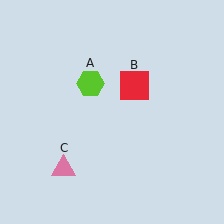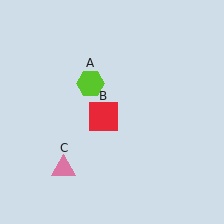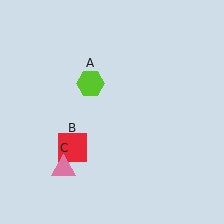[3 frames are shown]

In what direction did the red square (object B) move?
The red square (object B) moved down and to the left.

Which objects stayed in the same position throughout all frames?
Lime hexagon (object A) and pink triangle (object C) remained stationary.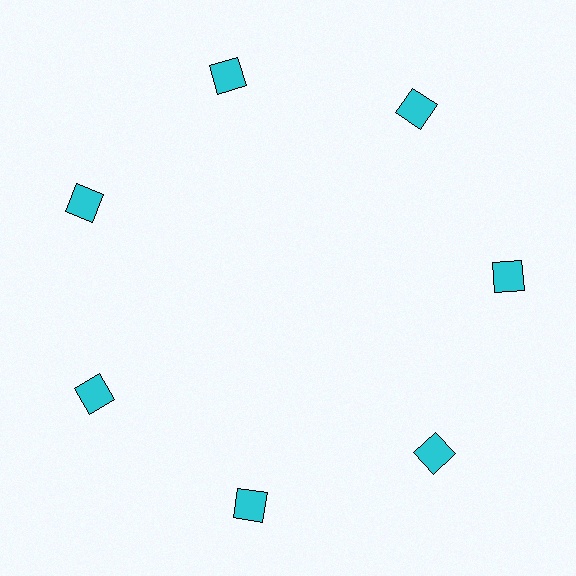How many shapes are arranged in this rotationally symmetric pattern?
There are 7 shapes, arranged in 7 groups of 1.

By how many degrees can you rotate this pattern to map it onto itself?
The pattern maps onto itself every 51 degrees of rotation.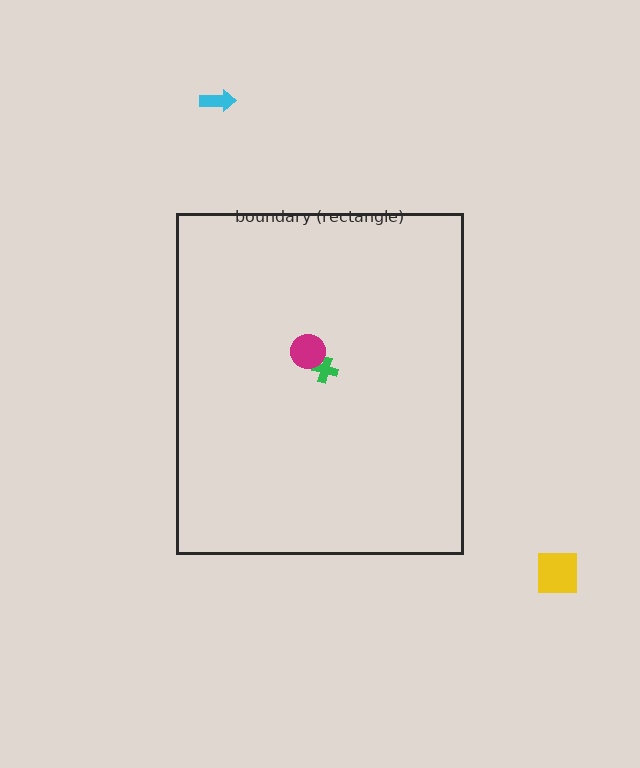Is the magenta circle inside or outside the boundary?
Inside.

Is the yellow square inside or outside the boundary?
Outside.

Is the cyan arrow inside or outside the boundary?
Outside.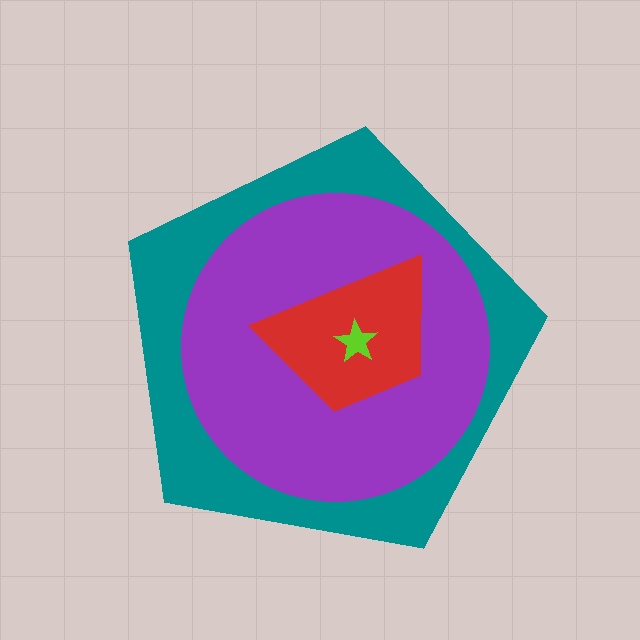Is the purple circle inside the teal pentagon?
Yes.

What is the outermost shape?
The teal pentagon.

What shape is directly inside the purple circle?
The red trapezoid.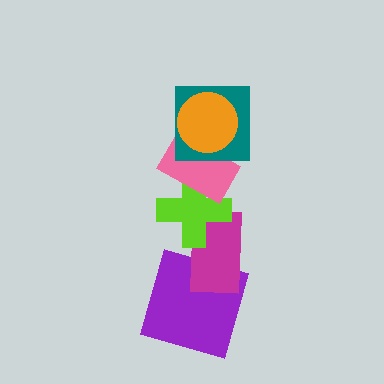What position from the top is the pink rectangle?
The pink rectangle is 3rd from the top.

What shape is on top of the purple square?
The magenta rectangle is on top of the purple square.